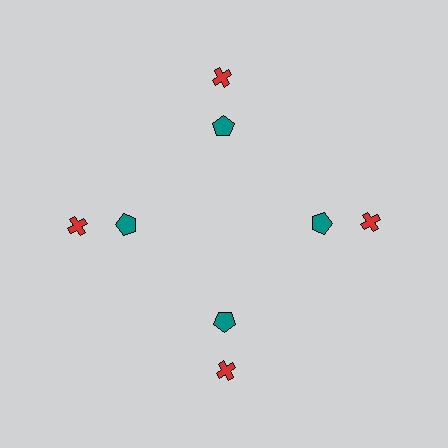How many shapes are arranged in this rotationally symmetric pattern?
There are 8 shapes, arranged in 4 groups of 2.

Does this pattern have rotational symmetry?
Yes, this pattern has 4-fold rotational symmetry. It looks the same after rotating 90 degrees around the center.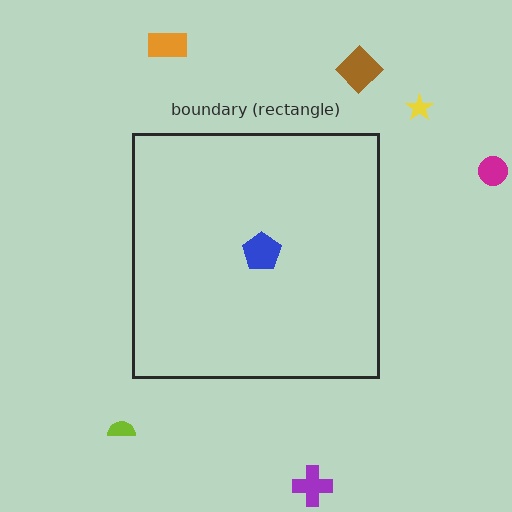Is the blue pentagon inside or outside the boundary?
Inside.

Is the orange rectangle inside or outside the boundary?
Outside.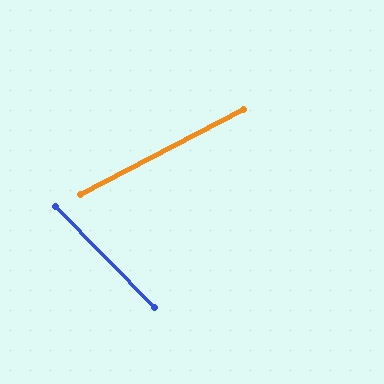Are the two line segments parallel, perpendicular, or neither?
Neither parallel nor perpendicular — they differ by about 73°.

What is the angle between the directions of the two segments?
Approximately 73 degrees.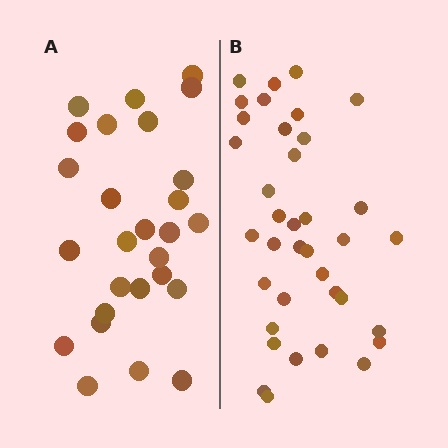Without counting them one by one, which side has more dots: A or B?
Region B (the right region) has more dots.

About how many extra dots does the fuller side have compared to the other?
Region B has roughly 10 or so more dots than region A.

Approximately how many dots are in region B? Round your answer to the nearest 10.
About 40 dots. (The exact count is 37, which rounds to 40.)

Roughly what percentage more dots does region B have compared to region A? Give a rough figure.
About 35% more.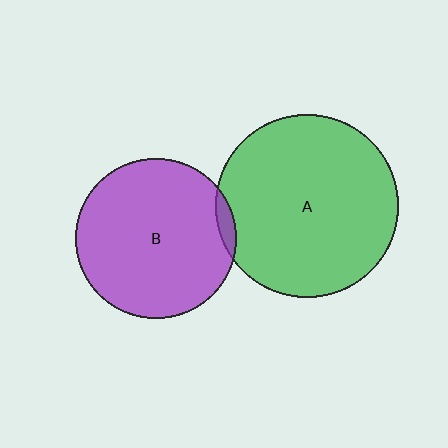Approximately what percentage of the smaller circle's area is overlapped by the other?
Approximately 5%.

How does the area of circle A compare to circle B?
Approximately 1.3 times.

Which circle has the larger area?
Circle A (green).